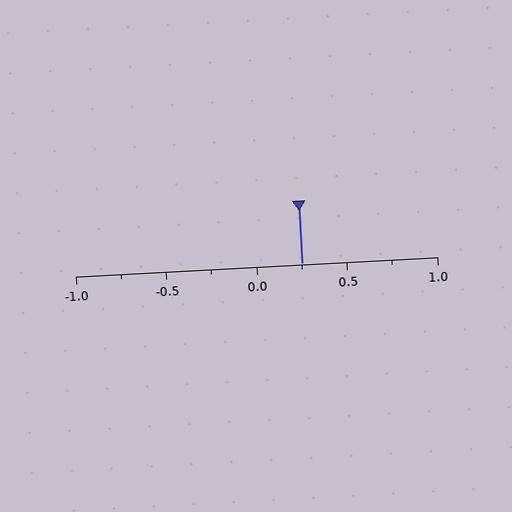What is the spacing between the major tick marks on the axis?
The major ticks are spaced 0.5 apart.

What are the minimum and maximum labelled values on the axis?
The axis runs from -1.0 to 1.0.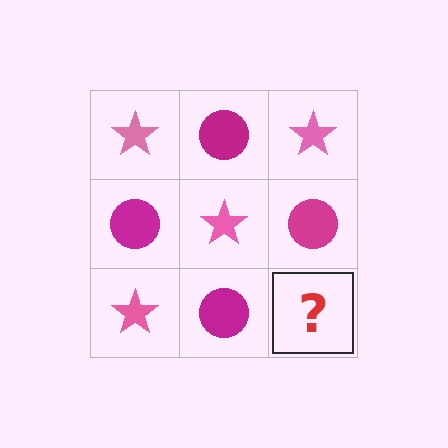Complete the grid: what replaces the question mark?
The question mark should be replaced with a pink star.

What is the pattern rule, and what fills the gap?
The rule is that it alternates pink star and magenta circle in a checkerboard pattern. The gap should be filled with a pink star.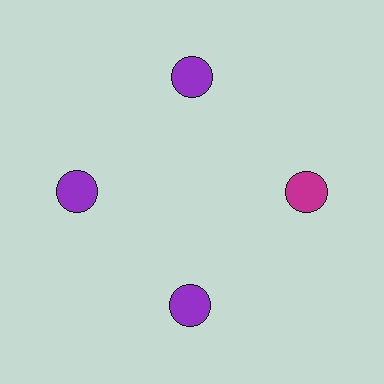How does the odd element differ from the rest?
It has a different color: magenta instead of purple.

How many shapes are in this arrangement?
There are 4 shapes arranged in a ring pattern.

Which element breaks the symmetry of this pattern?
The magenta circle at roughly the 3 o'clock position breaks the symmetry. All other shapes are purple circles.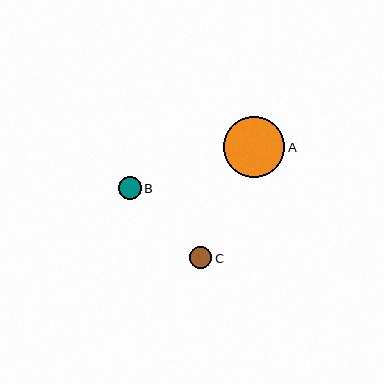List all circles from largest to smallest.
From largest to smallest: A, B, C.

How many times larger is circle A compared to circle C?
Circle A is approximately 2.7 times the size of circle C.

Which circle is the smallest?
Circle C is the smallest with a size of approximately 22 pixels.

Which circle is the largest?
Circle A is the largest with a size of approximately 61 pixels.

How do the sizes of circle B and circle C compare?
Circle B and circle C are approximately the same size.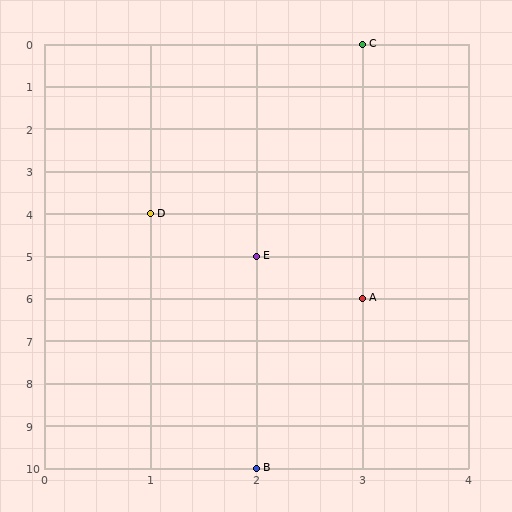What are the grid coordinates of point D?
Point D is at grid coordinates (1, 4).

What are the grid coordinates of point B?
Point B is at grid coordinates (2, 10).